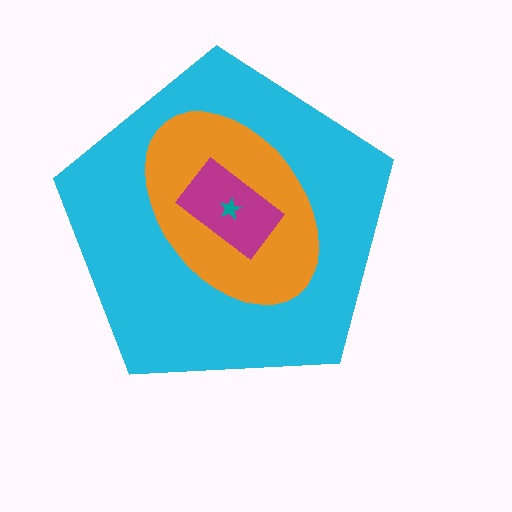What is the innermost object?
The teal star.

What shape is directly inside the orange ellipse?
The magenta rectangle.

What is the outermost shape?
The cyan pentagon.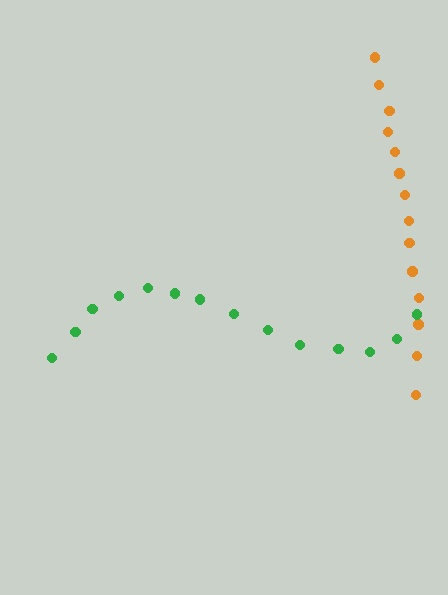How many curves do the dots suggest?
There are 2 distinct paths.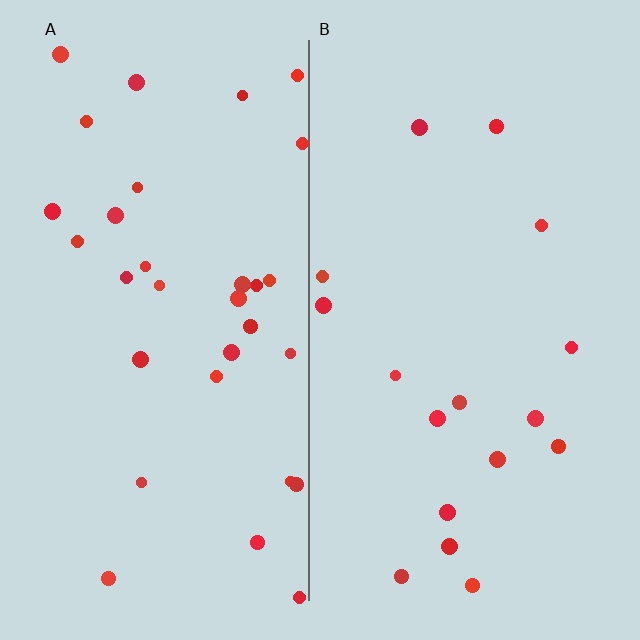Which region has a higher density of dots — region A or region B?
A (the left).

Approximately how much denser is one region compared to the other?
Approximately 1.9× — region A over region B.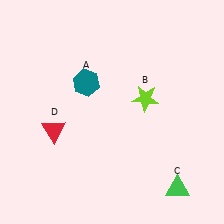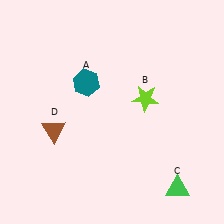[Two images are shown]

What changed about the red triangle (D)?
In Image 1, D is red. In Image 2, it changed to brown.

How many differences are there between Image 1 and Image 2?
There is 1 difference between the two images.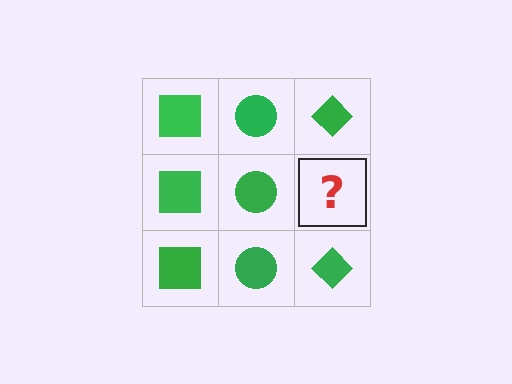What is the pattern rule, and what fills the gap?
The rule is that each column has a consistent shape. The gap should be filled with a green diamond.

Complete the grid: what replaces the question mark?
The question mark should be replaced with a green diamond.